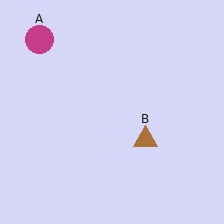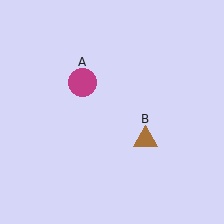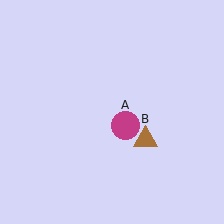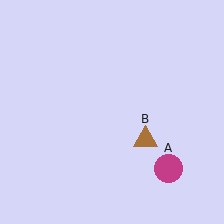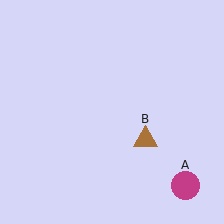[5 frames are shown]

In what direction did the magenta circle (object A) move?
The magenta circle (object A) moved down and to the right.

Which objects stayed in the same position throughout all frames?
Brown triangle (object B) remained stationary.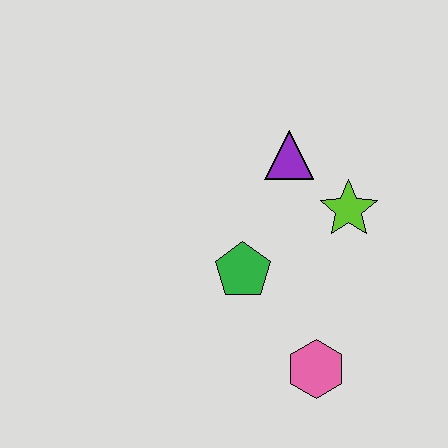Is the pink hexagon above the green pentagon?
No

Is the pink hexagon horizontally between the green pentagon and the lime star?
Yes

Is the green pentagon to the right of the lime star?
No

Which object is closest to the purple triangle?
The lime star is closest to the purple triangle.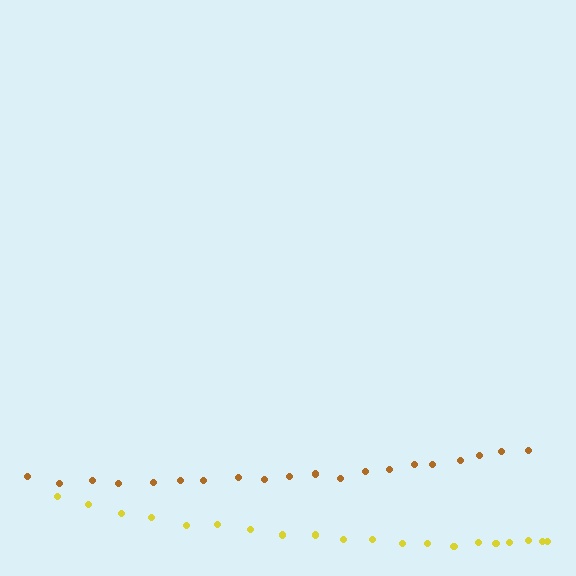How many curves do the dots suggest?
There are 2 distinct paths.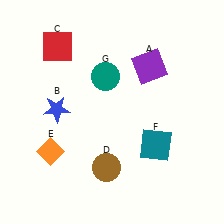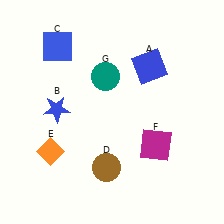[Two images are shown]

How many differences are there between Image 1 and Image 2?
There are 3 differences between the two images.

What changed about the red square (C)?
In Image 1, C is red. In Image 2, it changed to blue.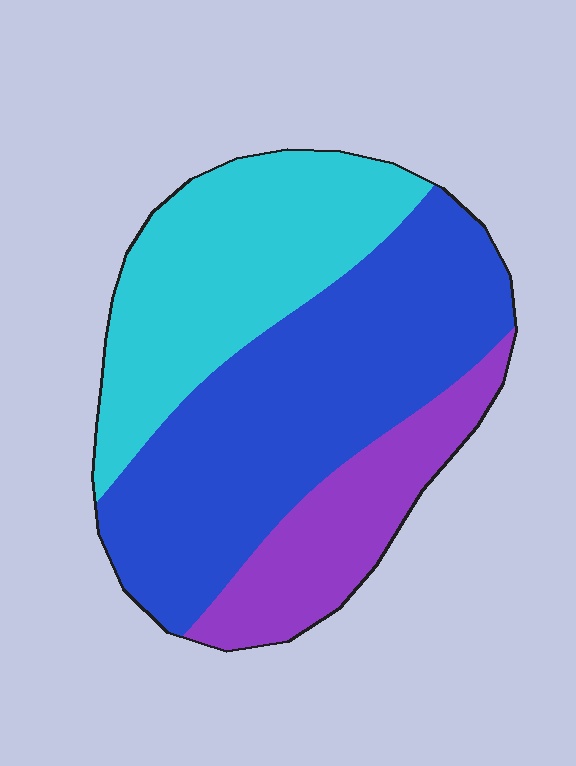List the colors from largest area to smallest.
From largest to smallest: blue, cyan, purple.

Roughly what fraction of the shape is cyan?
Cyan takes up about one third (1/3) of the shape.